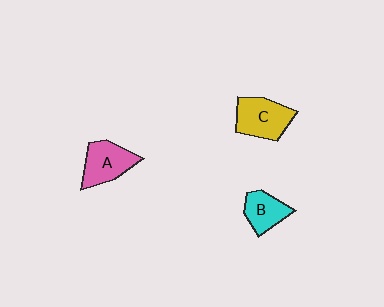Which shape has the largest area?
Shape C (yellow).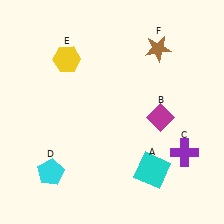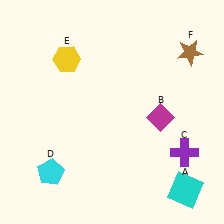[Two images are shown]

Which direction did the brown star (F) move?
The brown star (F) moved right.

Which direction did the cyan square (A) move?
The cyan square (A) moved right.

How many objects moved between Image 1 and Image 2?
2 objects moved between the two images.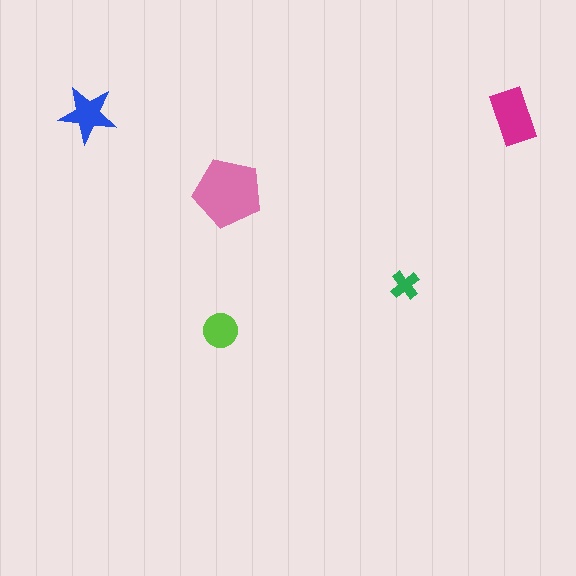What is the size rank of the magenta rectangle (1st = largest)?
2nd.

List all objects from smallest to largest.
The green cross, the lime circle, the blue star, the magenta rectangle, the pink pentagon.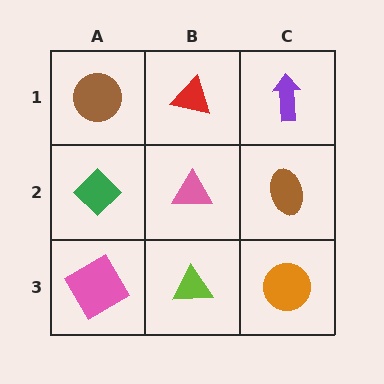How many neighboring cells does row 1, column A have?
2.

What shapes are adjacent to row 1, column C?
A brown ellipse (row 2, column C), a red triangle (row 1, column B).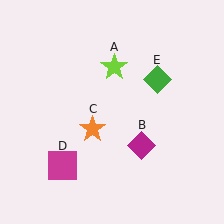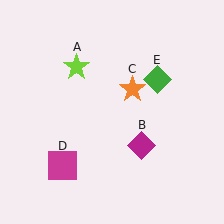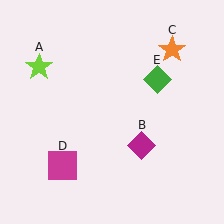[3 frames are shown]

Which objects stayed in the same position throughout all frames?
Magenta diamond (object B) and magenta square (object D) and green diamond (object E) remained stationary.